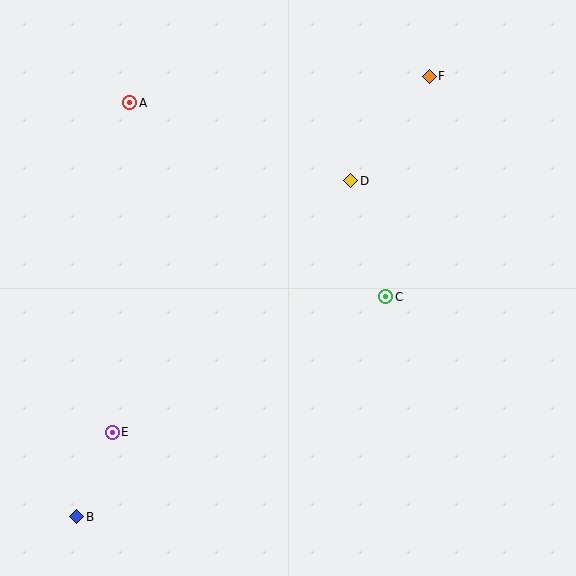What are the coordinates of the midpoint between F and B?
The midpoint between F and B is at (253, 296).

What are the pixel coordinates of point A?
Point A is at (130, 103).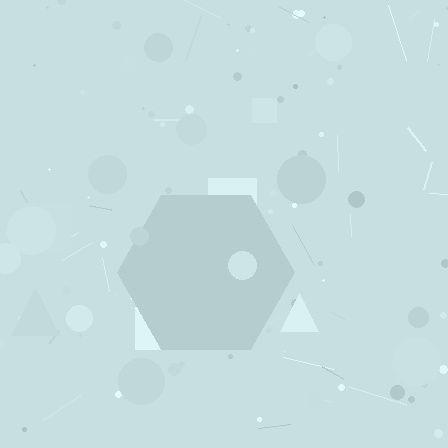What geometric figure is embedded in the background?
A hexagon is embedded in the background.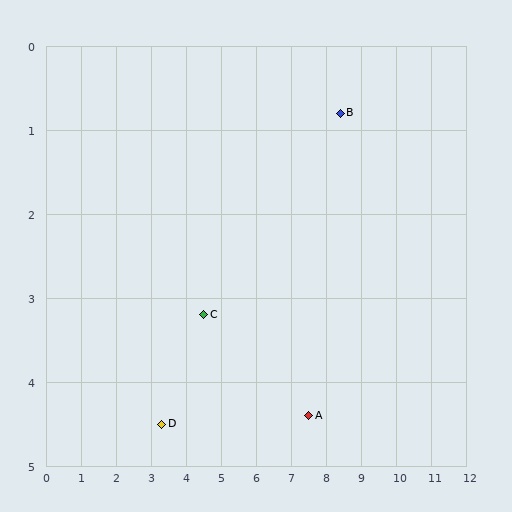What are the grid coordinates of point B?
Point B is at approximately (8.4, 0.8).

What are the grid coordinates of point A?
Point A is at approximately (7.5, 4.4).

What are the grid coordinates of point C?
Point C is at approximately (4.5, 3.2).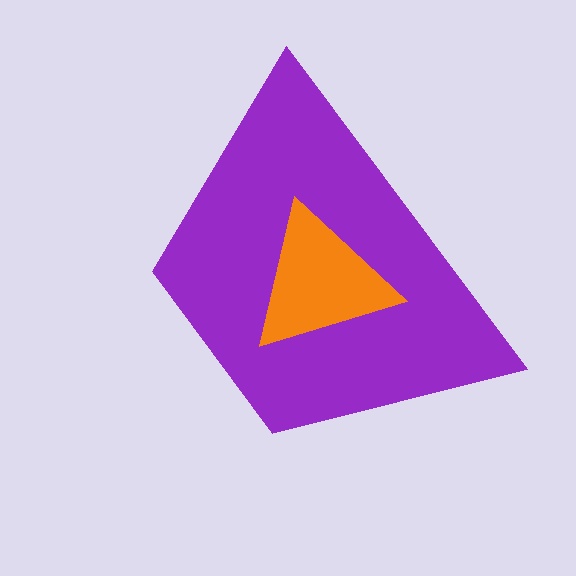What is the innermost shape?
The orange triangle.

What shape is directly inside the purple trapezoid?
The orange triangle.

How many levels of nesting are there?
2.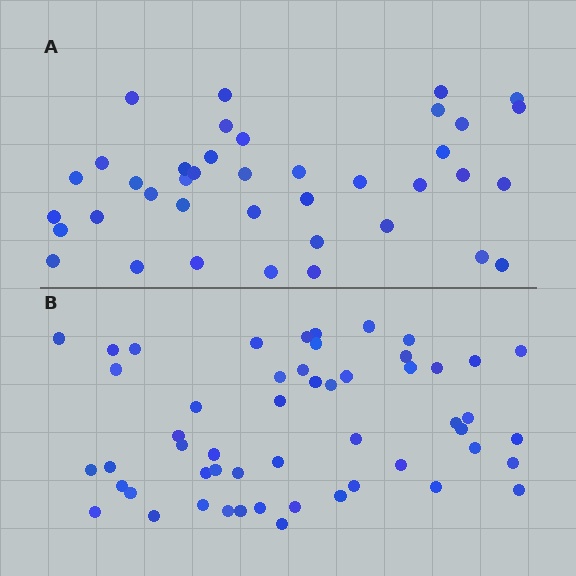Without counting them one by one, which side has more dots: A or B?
Region B (the bottom region) has more dots.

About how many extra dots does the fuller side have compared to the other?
Region B has approximately 15 more dots than region A.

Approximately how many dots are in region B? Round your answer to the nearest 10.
About 50 dots. (The exact count is 53, which rounds to 50.)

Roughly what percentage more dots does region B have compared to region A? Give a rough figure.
About 35% more.